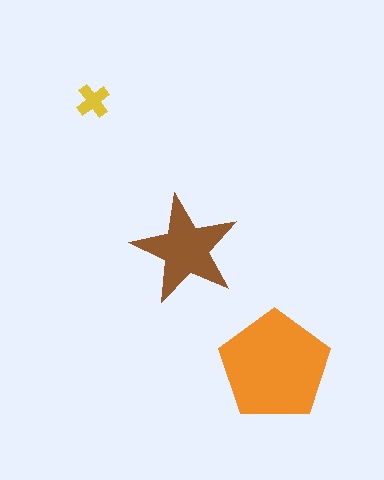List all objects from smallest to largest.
The yellow cross, the brown star, the orange pentagon.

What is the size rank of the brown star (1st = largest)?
2nd.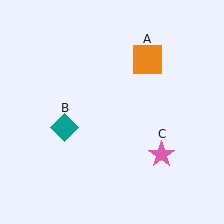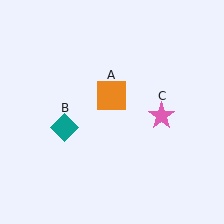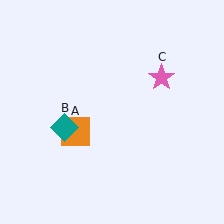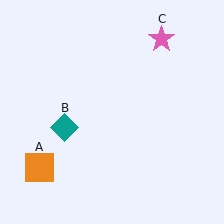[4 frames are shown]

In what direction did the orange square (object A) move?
The orange square (object A) moved down and to the left.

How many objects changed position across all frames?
2 objects changed position: orange square (object A), pink star (object C).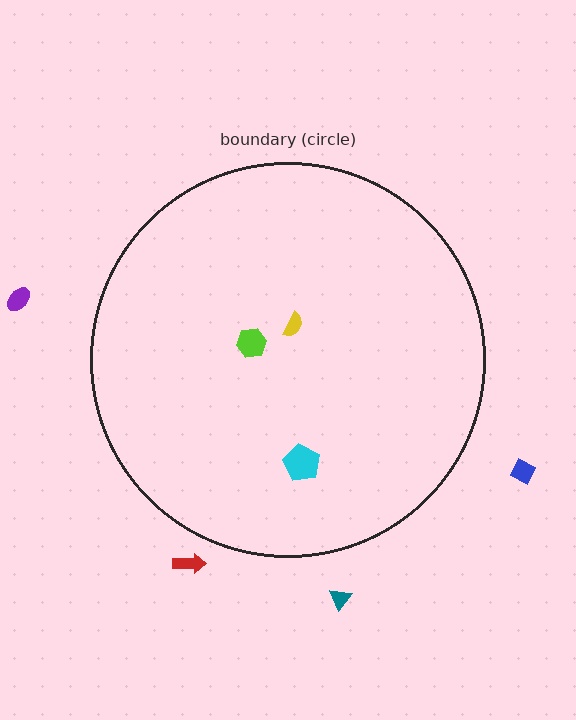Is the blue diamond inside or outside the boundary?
Outside.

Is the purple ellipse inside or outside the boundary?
Outside.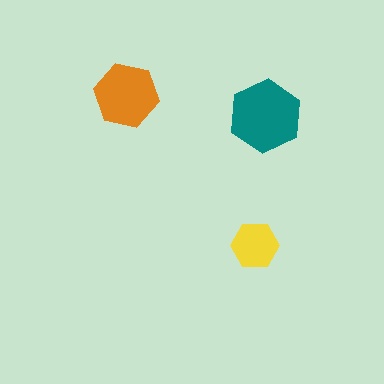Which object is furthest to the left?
The orange hexagon is leftmost.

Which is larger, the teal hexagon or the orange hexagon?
The teal one.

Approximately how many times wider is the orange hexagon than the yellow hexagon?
About 1.5 times wider.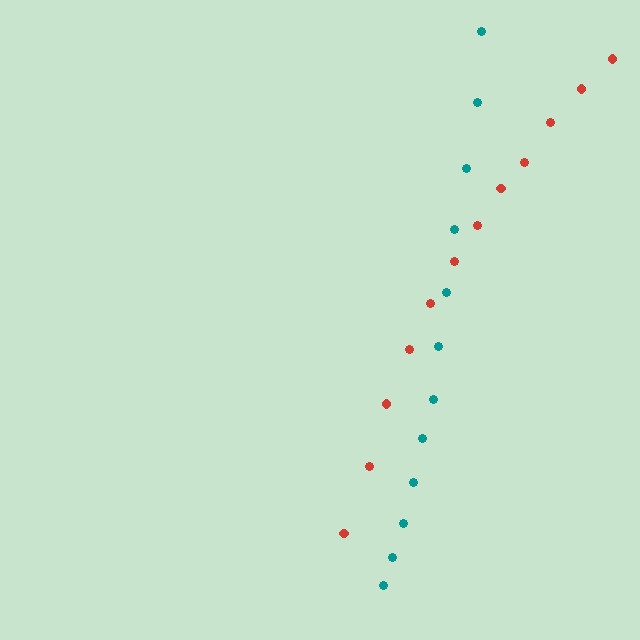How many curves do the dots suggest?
There are 2 distinct paths.